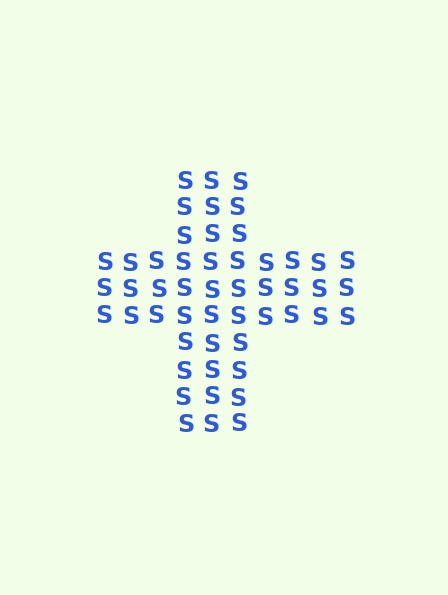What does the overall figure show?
The overall figure shows a cross.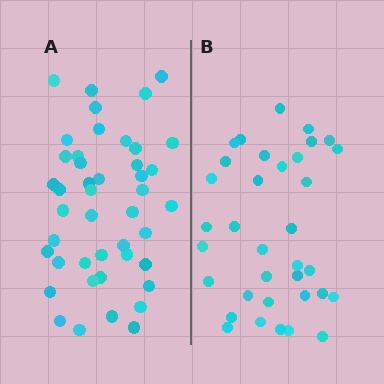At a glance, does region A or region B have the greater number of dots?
Region A (the left region) has more dots.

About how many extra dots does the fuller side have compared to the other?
Region A has roughly 8 or so more dots than region B.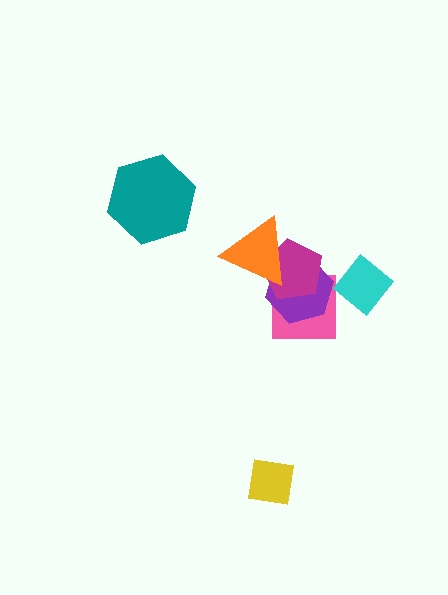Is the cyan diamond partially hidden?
No, no other shape covers it.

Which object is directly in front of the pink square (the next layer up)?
The purple hexagon is directly in front of the pink square.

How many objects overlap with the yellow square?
0 objects overlap with the yellow square.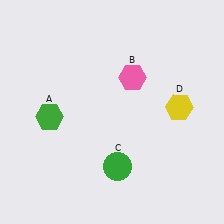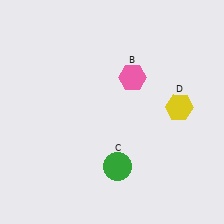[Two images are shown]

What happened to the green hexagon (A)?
The green hexagon (A) was removed in Image 2. It was in the bottom-left area of Image 1.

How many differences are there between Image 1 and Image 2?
There is 1 difference between the two images.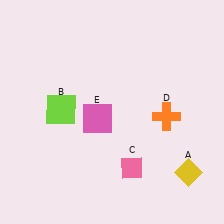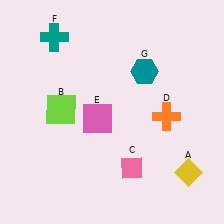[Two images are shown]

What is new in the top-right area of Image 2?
A teal hexagon (G) was added in the top-right area of Image 2.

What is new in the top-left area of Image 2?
A teal cross (F) was added in the top-left area of Image 2.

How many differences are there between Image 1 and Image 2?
There are 2 differences between the two images.